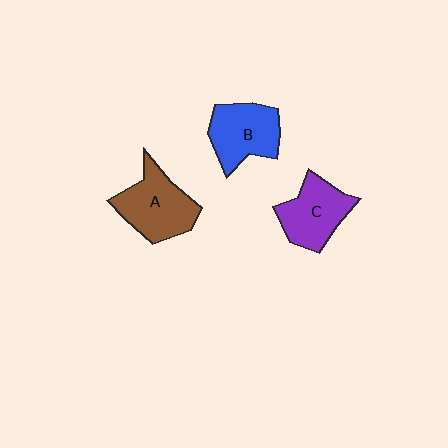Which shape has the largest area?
Shape A (brown).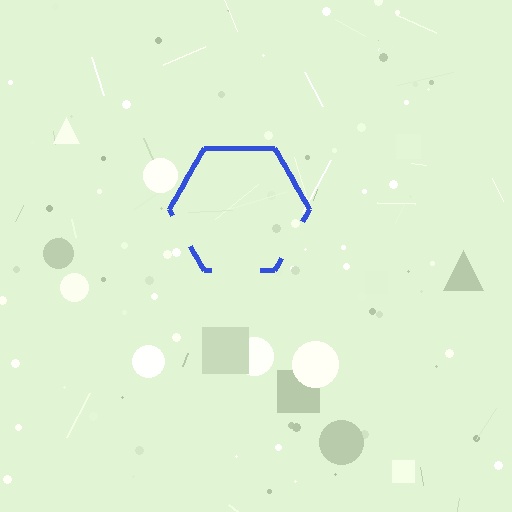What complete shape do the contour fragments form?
The contour fragments form a hexagon.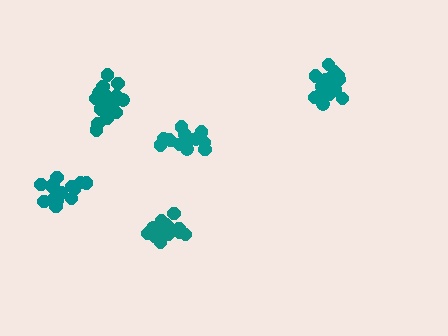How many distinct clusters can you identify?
There are 5 distinct clusters.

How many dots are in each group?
Group 1: 14 dots, Group 2: 17 dots, Group 3: 19 dots, Group 4: 14 dots, Group 5: 15 dots (79 total).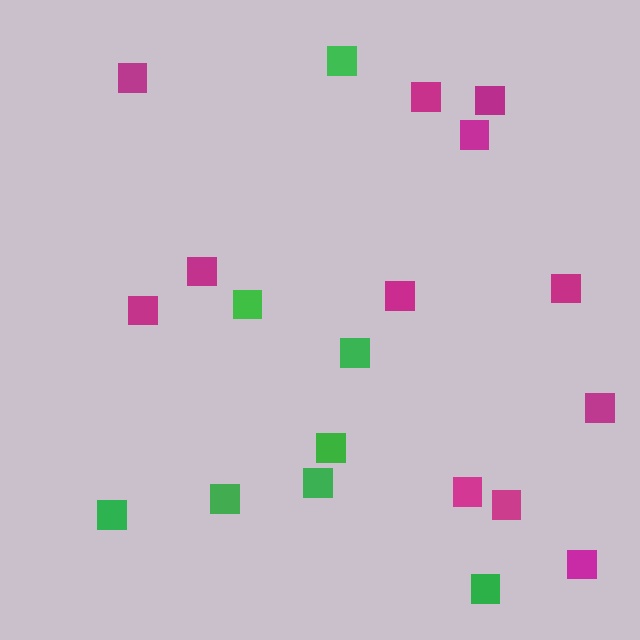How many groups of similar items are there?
There are 2 groups: one group of magenta squares (12) and one group of green squares (8).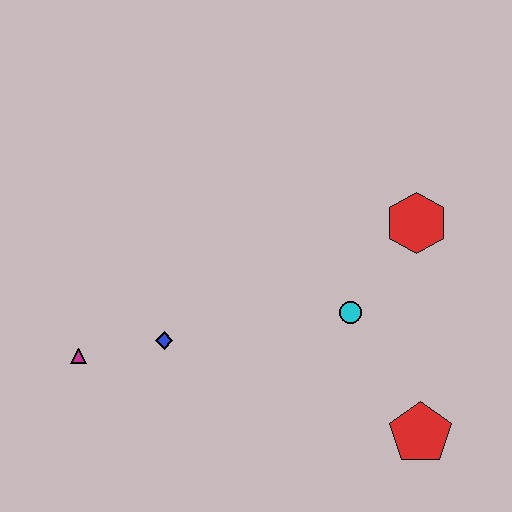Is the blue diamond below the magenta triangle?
No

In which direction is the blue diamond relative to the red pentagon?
The blue diamond is to the left of the red pentagon.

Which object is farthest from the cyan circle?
The magenta triangle is farthest from the cyan circle.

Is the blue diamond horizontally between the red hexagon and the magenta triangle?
Yes